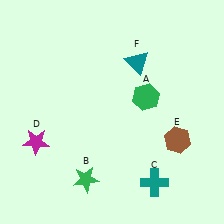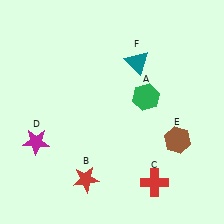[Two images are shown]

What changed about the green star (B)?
In Image 1, B is green. In Image 2, it changed to red.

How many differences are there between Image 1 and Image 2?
There are 2 differences between the two images.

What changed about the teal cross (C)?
In Image 1, C is teal. In Image 2, it changed to red.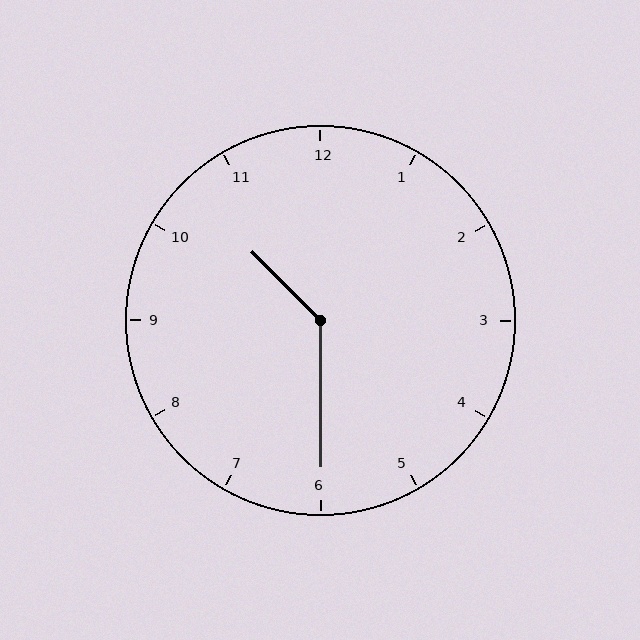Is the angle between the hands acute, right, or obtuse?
It is obtuse.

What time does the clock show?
10:30.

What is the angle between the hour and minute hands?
Approximately 135 degrees.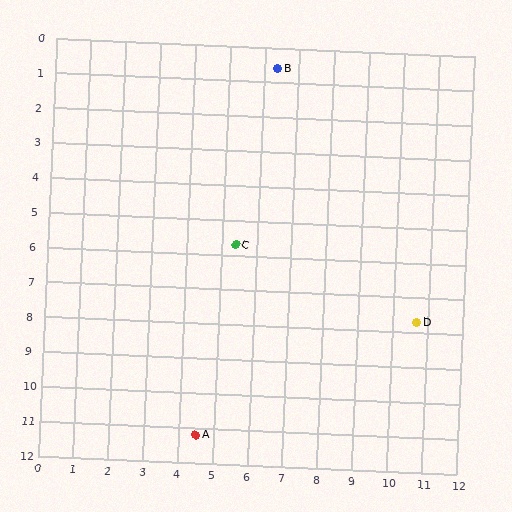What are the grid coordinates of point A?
Point A is at approximately (4.5, 11.2).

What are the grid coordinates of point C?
Point C is at approximately (5.4, 5.7).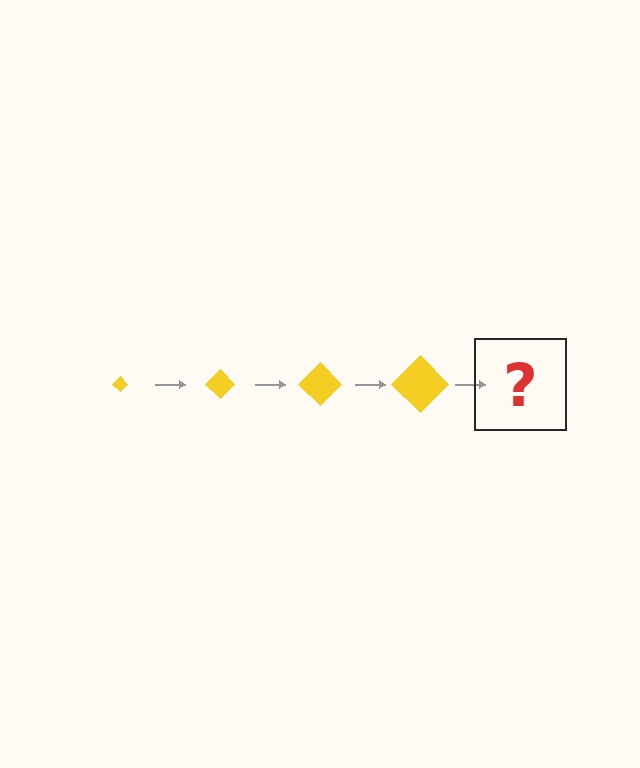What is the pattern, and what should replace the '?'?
The pattern is that the diamond gets progressively larger each step. The '?' should be a yellow diamond, larger than the previous one.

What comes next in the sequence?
The next element should be a yellow diamond, larger than the previous one.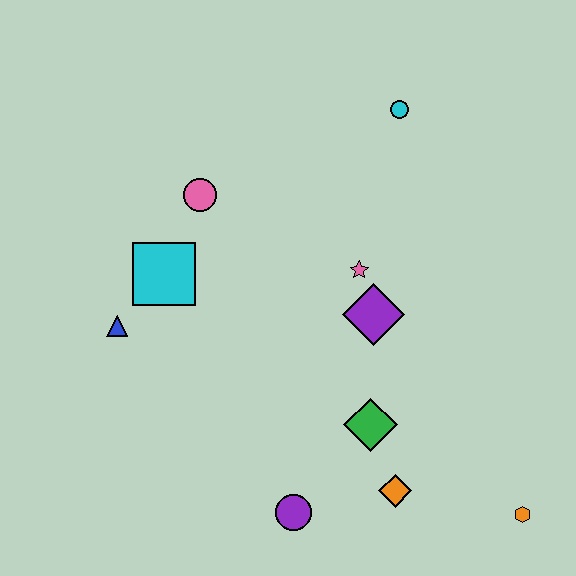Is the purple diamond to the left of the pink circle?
No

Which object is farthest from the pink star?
The orange hexagon is farthest from the pink star.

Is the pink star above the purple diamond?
Yes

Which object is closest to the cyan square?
The blue triangle is closest to the cyan square.